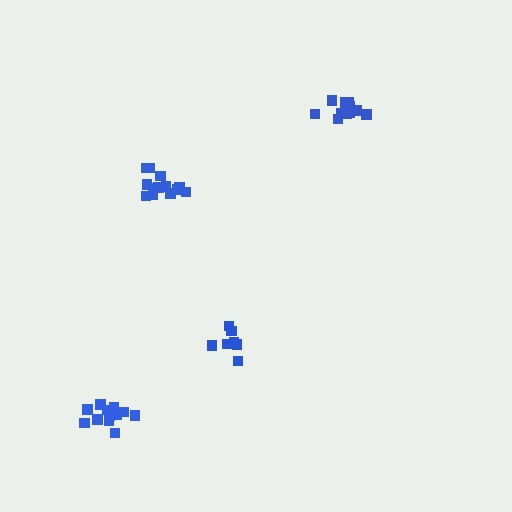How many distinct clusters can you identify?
There are 4 distinct clusters.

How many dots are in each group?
Group 1: 13 dots, Group 2: 7 dots, Group 3: 12 dots, Group 4: 13 dots (45 total).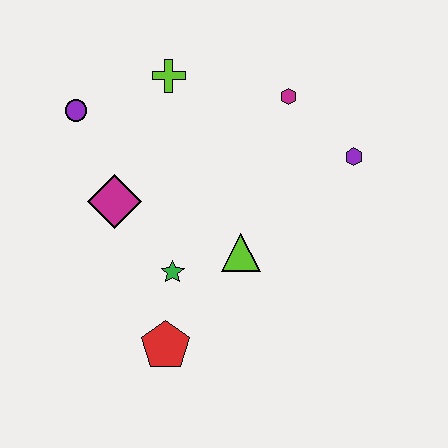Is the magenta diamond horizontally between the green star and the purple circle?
Yes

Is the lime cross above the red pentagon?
Yes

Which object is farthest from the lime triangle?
The purple circle is farthest from the lime triangle.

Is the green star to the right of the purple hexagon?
No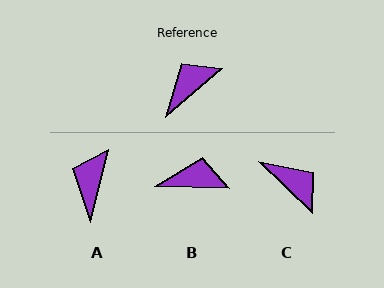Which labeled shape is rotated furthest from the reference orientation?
C, about 85 degrees away.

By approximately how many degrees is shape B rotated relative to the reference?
Approximately 43 degrees clockwise.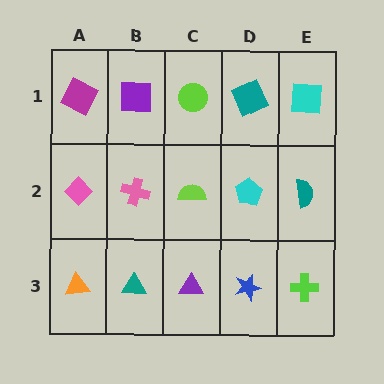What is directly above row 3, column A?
A pink diamond.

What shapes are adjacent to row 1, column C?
A lime semicircle (row 2, column C), a purple square (row 1, column B), a teal square (row 1, column D).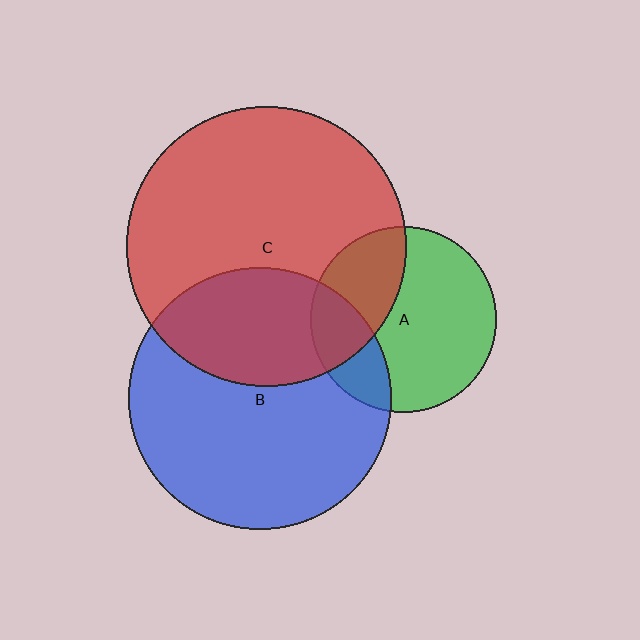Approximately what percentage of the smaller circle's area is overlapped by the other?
Approximately 25%.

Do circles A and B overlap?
Yes.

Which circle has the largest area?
Circle C (red).